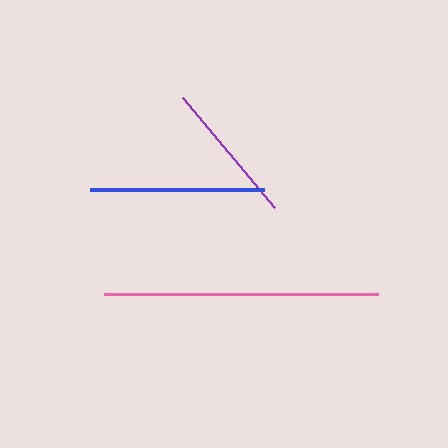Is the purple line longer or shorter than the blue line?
The blue line is longer than the purple line.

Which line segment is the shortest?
The purple line is the shortest at approximately 143 pixels.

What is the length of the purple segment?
The purple segment is approximately 143 pixels long.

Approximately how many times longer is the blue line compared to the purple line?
The blue line is approximately 1.2 times the length of the purple line.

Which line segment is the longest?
The pink line is the longest at approximately 274 pixels.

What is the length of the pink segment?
The pink segment is approximately 274 pixels long.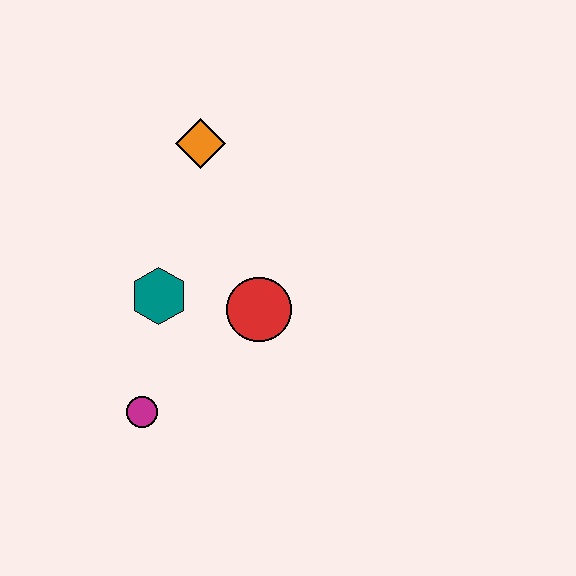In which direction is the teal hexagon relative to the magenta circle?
The teal hexagon is above the magenta circle.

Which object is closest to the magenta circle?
The teal hexagon is closest to the magenta circle.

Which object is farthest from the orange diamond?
The magenta circle is farthest from the orange diamond.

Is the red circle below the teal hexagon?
Yes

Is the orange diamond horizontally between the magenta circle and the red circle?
Yes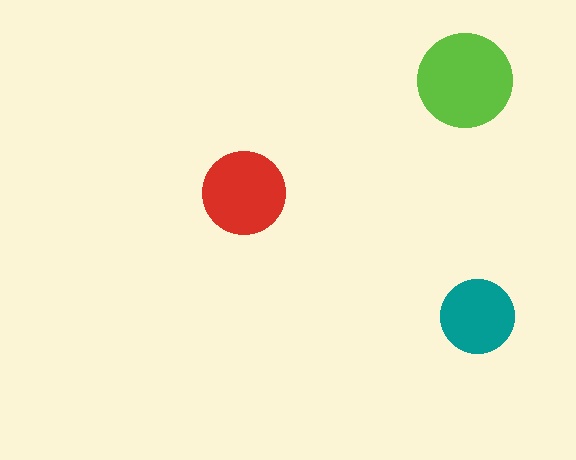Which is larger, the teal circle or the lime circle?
The lime one.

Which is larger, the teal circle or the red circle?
The red one.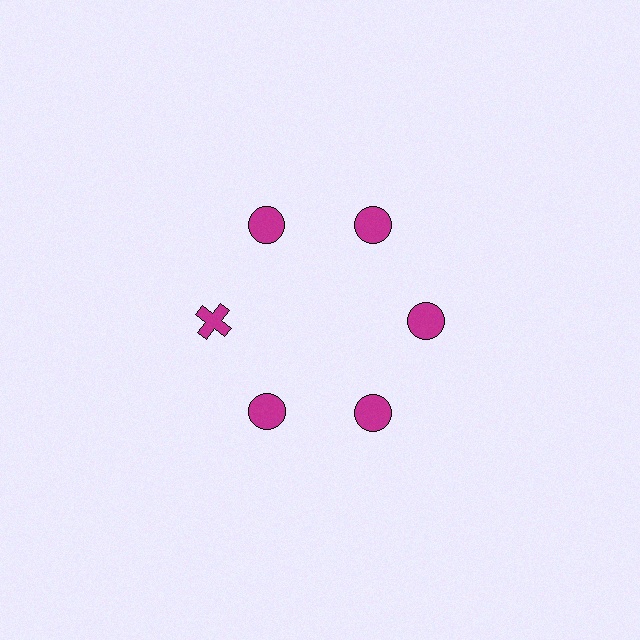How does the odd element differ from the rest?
It has a different shape: cross instead of circle.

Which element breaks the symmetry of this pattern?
The magenta cross at roughly the 9 o'clock position breaks the symmetry. All other shapes are magenta circles.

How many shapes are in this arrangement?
There are 6 shapes arranged in a ring pattern.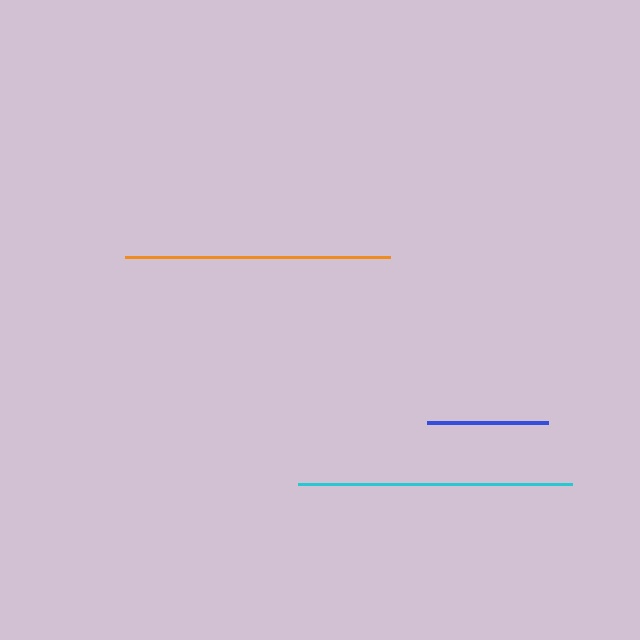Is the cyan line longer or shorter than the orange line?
The cyan line is longer than the orange line.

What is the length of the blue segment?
The blue segment is approximately 121 pixels long.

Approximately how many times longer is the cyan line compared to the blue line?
The cyan line is approximately 2.3 times the length of the blue line.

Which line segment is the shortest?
The blue line is the shortest at approximately 121 pixels.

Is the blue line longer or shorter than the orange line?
The orange line is longer than the blue line.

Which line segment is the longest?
The cyan line is the longest at approximately 274 pixels.